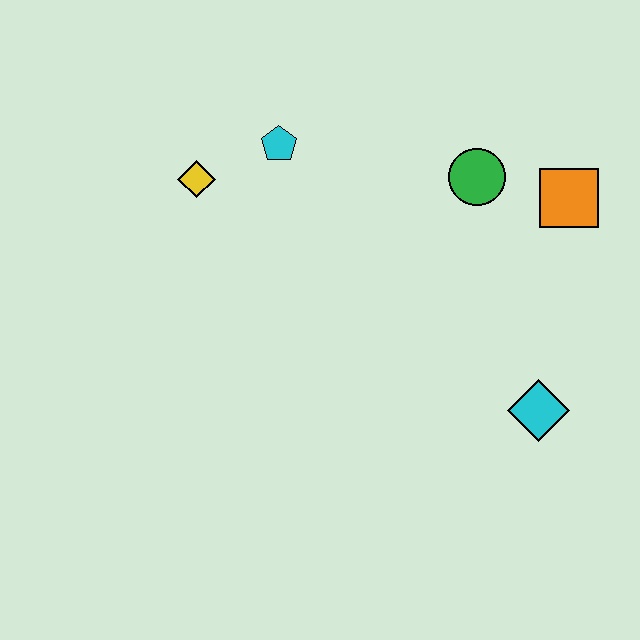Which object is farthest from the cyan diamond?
The yellow diamond is farthest from the cyan diamond.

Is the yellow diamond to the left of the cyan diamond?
Yes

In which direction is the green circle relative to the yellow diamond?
The green circle is to the right of the yellow diamond.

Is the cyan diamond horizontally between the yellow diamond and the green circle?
No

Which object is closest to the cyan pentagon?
The yellow diamond is closest to the cyan pentagon.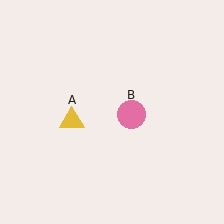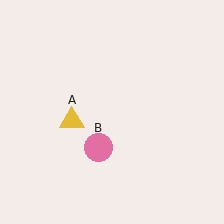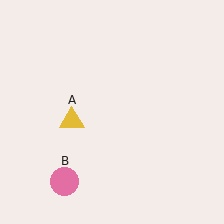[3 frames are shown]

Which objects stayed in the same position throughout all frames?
Yellow triangle (object A) remained stationary.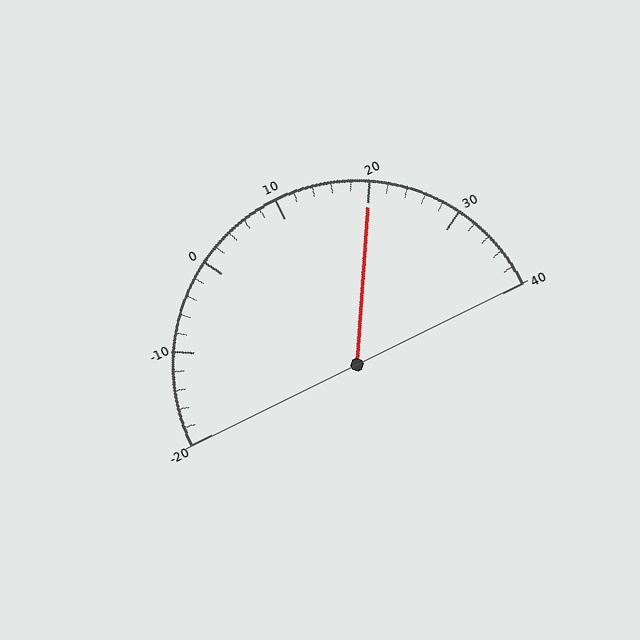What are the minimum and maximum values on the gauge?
The gauge ranges from -20 to 40.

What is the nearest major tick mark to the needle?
The nearest major tick mark is 20.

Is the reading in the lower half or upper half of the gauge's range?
The reading is in the upper half of the range (-20 to 40).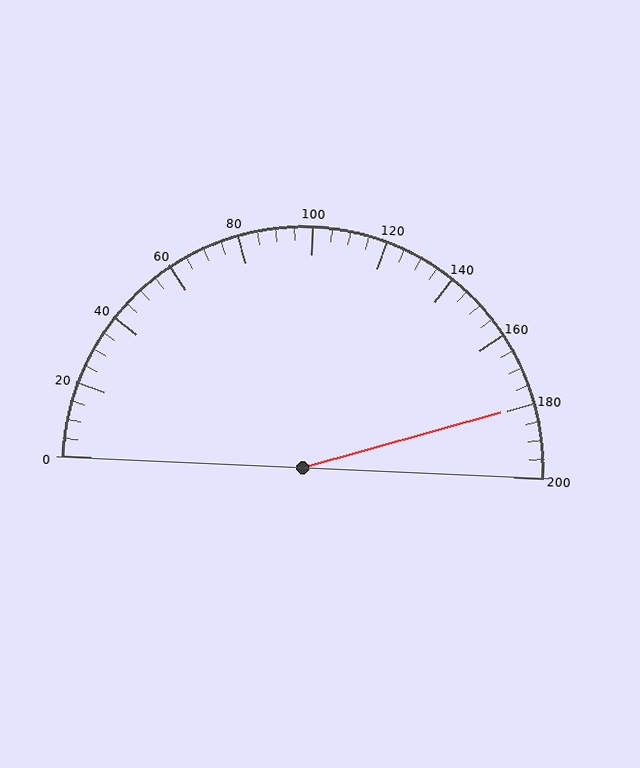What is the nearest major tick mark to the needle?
The nearest major tick mark is 180.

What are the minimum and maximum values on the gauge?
The gauge ranges from 0 to 200.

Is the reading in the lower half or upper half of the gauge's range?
The reading is in the upper half of the range (0 to 200).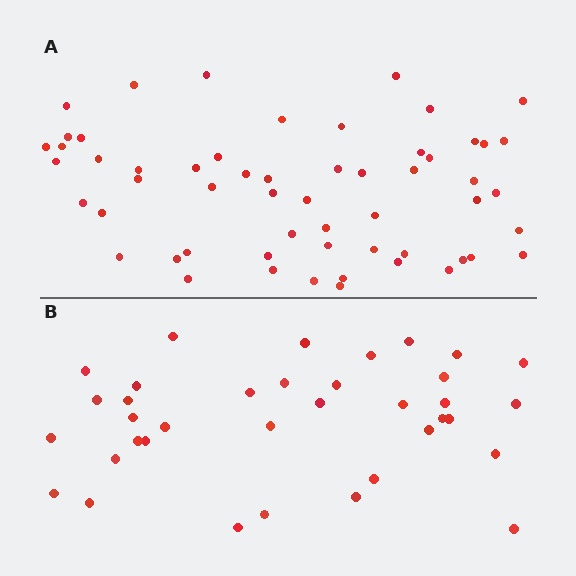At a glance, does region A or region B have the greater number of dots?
Region A (the top region) has more dots.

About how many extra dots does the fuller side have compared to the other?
Region A has approximately 20 more dots than region B.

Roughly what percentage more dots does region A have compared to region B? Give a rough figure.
About 60% more.